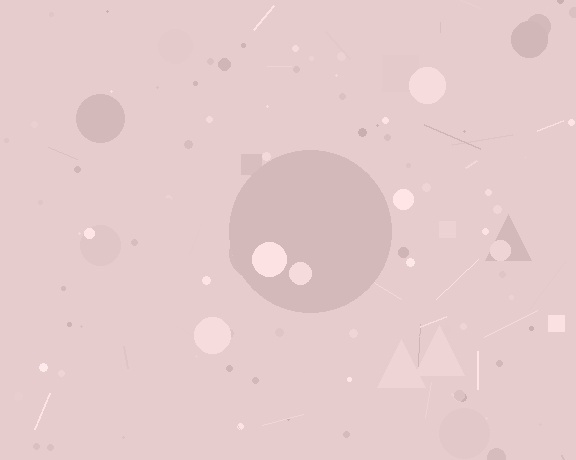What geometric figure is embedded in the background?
A circle is embedded in the background.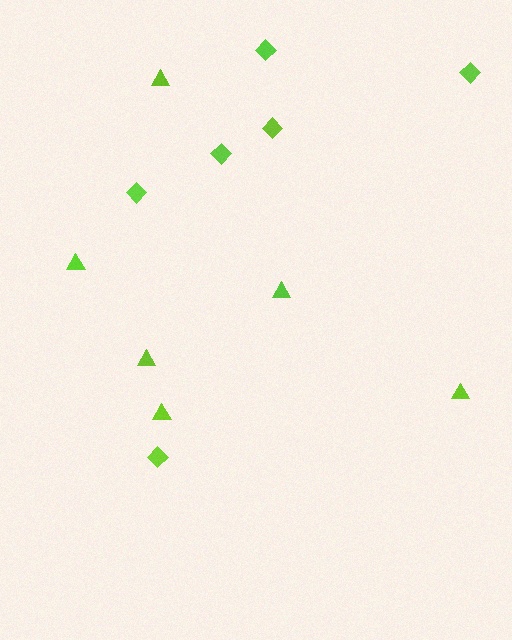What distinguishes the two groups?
There are 2 groups: one group of diamonds (6) and one group of triangles (6).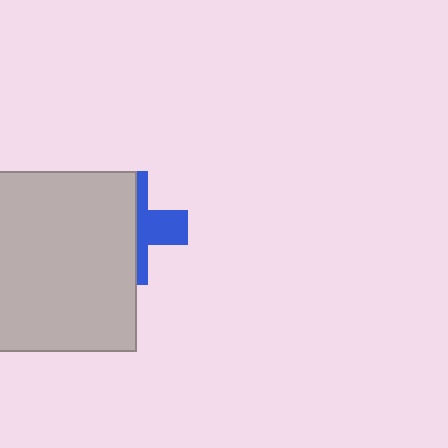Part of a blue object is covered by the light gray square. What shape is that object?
It is a cross.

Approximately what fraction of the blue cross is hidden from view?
Roughly 62% of the blue cross is hidden behind the light gray square.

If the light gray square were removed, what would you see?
You would see the complete blue cross.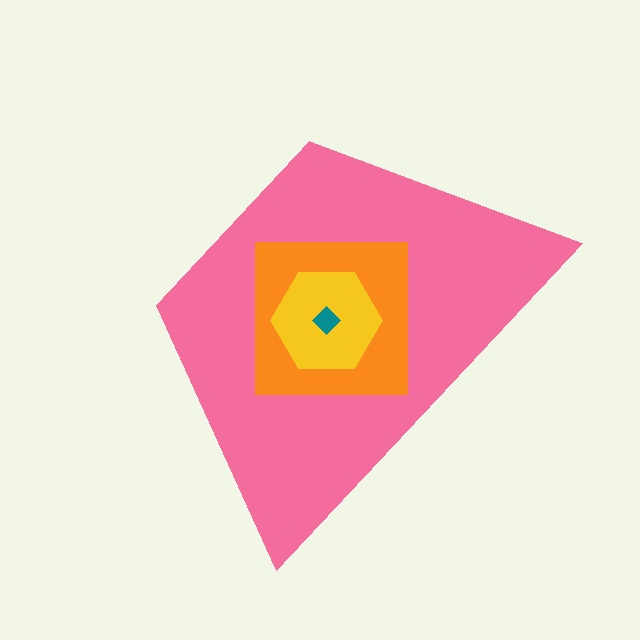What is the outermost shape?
The pink trapezoid.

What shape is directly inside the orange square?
The yellow hexagon.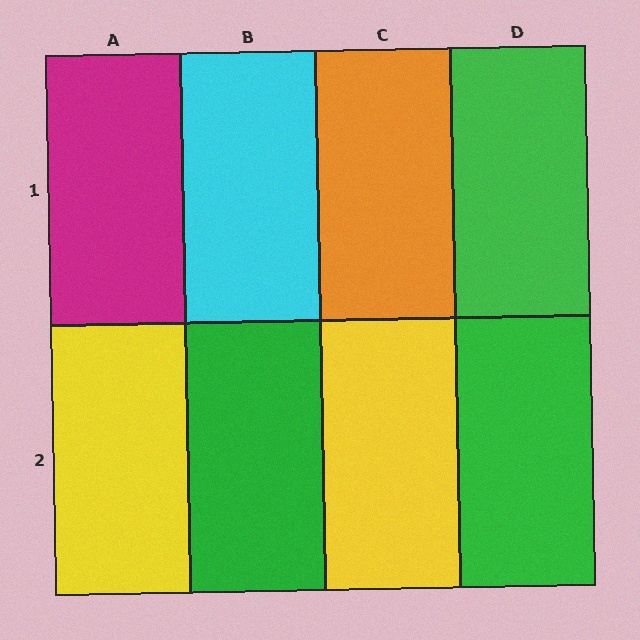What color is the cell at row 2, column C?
Yellow.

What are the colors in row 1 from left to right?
Magenta, cyan, orange, green.